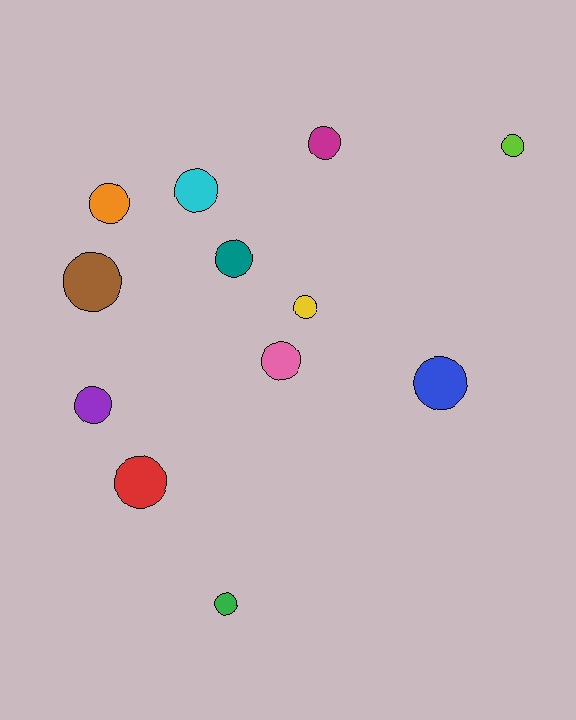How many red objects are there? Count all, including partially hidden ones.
There is 1 red object.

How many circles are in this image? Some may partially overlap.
There are 12 circles.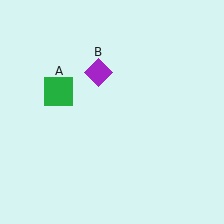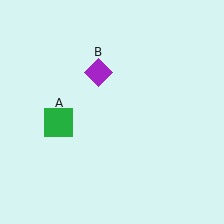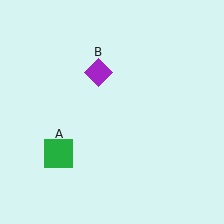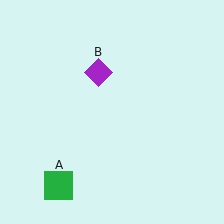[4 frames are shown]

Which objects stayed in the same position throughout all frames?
Purple diamond (object B) remained stationary.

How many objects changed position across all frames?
1 object changed position: green square (object A).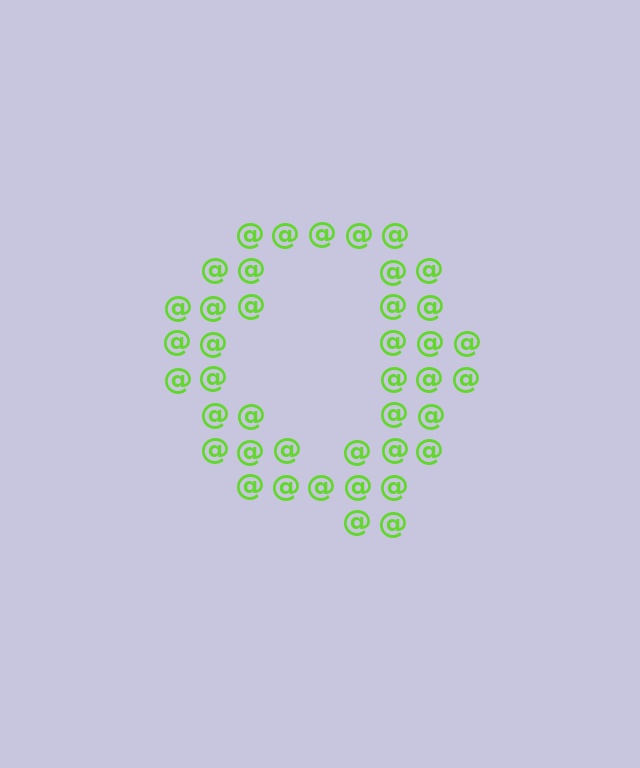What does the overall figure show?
The overall figure shows the letter Q.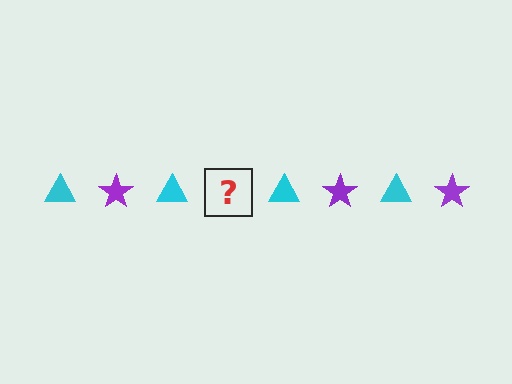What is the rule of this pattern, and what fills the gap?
The rule is that the pattern alternates between cyan triangle and purple star. The gap should be filled with a purple star.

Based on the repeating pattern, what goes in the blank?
The blank should be a purple star.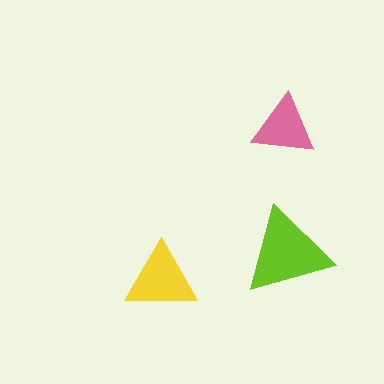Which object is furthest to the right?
The lime triangle is rightmost.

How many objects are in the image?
There are 3 objects in the image.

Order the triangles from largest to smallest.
the lime one, the yellow one, the pink one.